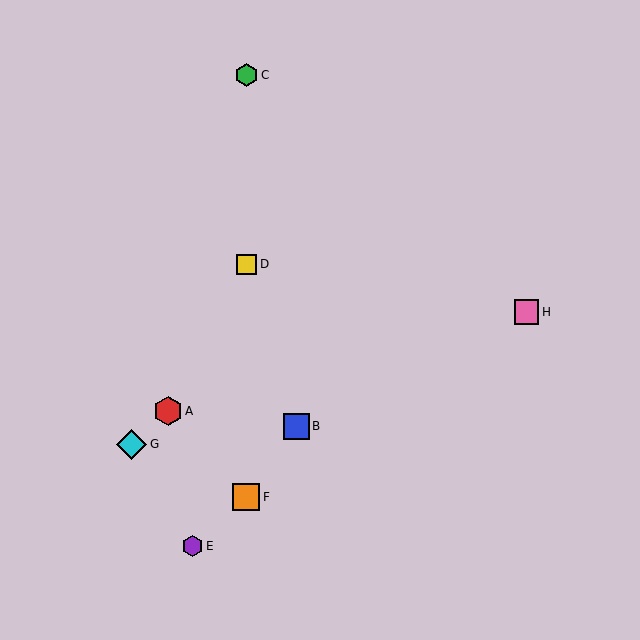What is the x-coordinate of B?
Object B is at x≈296.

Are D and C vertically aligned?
Yes, both are at x≈246.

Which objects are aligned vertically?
Objects C, D, F are aligned vertically.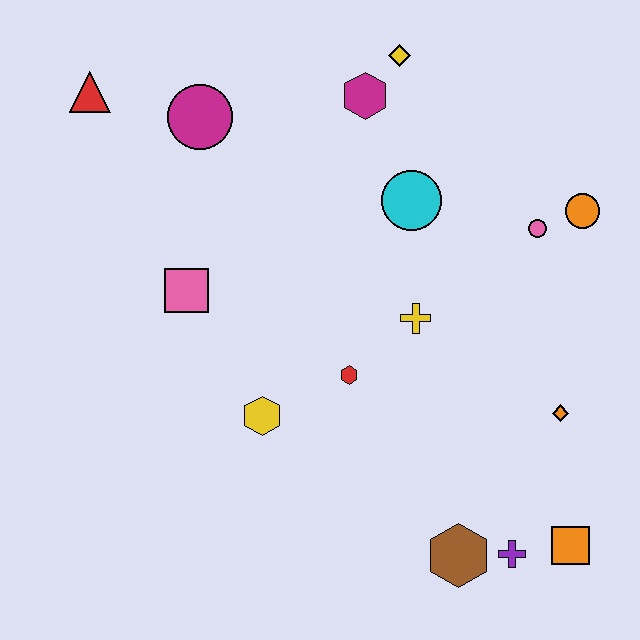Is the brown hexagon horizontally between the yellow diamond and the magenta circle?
No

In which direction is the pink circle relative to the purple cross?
The pink circle is above the purple cross.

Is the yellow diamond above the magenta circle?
Yes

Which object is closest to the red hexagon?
The yellow cross is closest to the red hexagon.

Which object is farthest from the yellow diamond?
The orange square is farthest from the yellow diamond.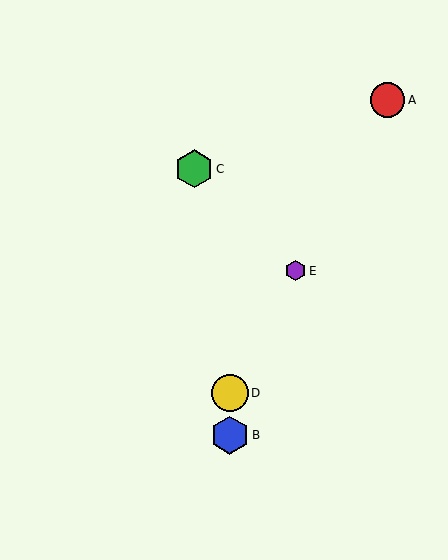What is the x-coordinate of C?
Object C is at x≈194.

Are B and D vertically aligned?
Yes, both are at x≈230.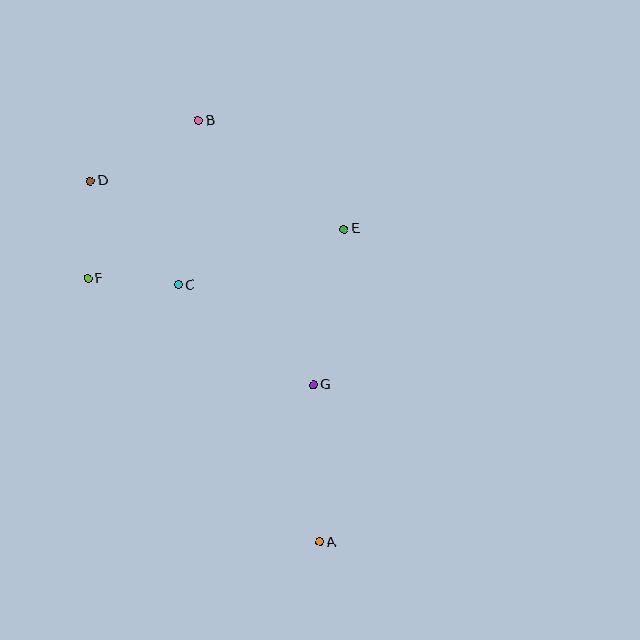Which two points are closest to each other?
Points C and F are closest to each other.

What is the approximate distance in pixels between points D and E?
The distance between D and E is approximately 259 pixels.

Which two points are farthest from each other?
Points A and B are farthest from each other.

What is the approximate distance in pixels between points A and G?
The distance between A and G is approximately 158 pixels.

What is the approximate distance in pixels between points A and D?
The distance between A and D is approximately 428 pixels.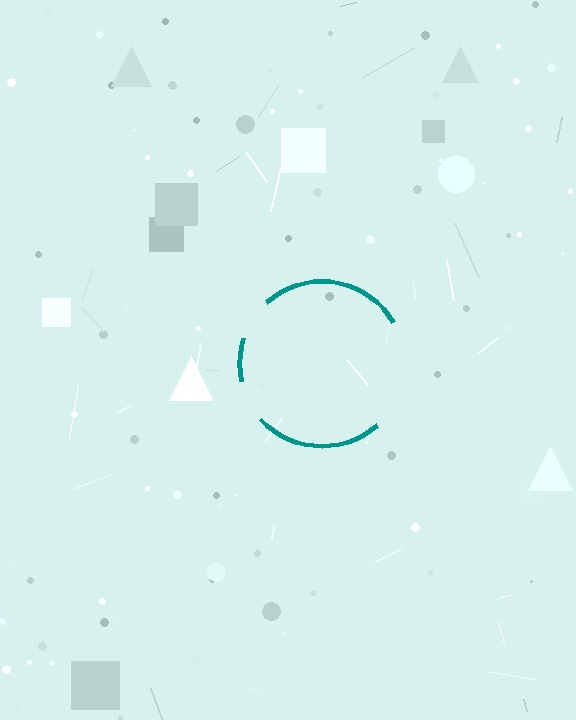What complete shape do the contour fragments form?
The contour fragments form a circle.